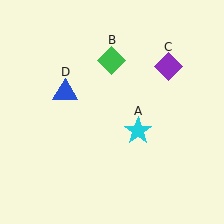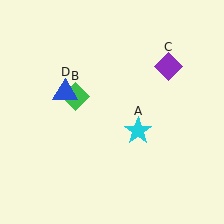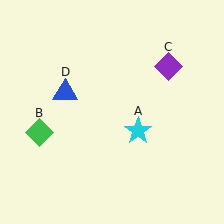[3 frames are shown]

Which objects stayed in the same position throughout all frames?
Cyan star (object A) and purple diamond (object C) and blue triangle (object D) remained stationary.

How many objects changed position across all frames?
1 object changed position: green diamond (object B).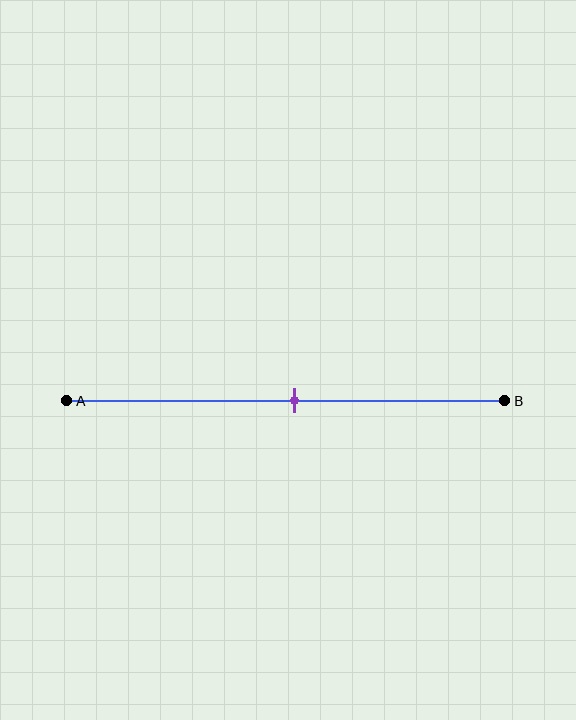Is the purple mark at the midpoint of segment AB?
Yes, the mark is approximately at the midpoint.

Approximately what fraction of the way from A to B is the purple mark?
The purple mark is approximately 50% of the way from A to B.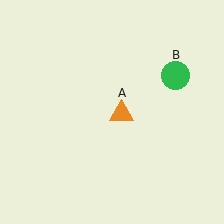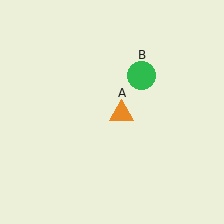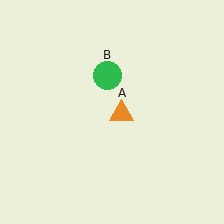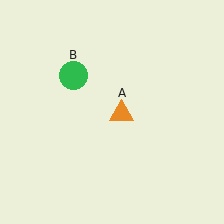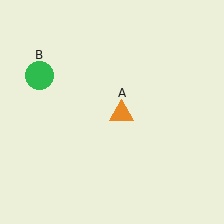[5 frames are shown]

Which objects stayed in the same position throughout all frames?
Orange triangle (object A) remained stationary.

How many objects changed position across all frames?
1 object changed position: green circle (object B).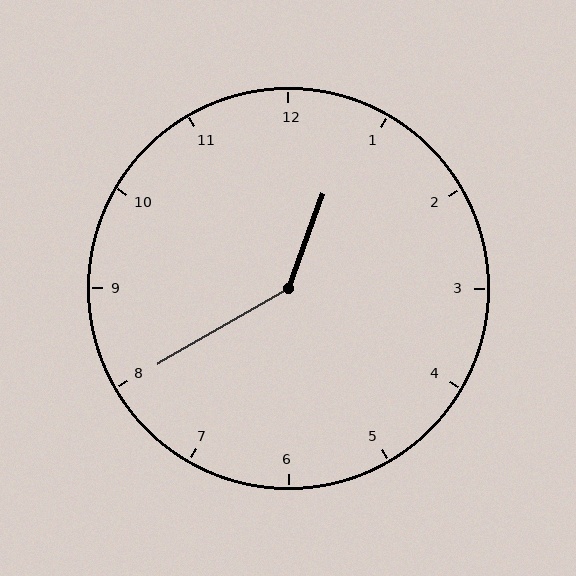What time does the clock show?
12:40.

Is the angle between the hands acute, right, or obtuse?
It is obtuse.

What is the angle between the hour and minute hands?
Approximately 140 degrees.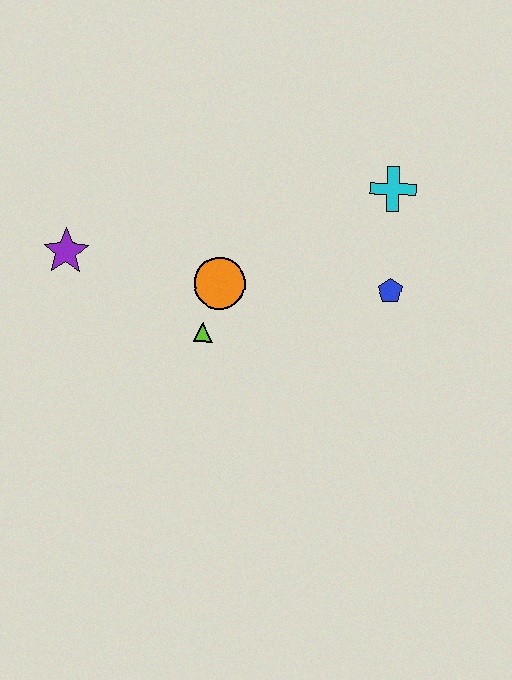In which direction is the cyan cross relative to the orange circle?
The cyan cross is to the right of the orange circle.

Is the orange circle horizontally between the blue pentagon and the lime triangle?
Yes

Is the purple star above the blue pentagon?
Yes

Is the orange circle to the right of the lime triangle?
Yes